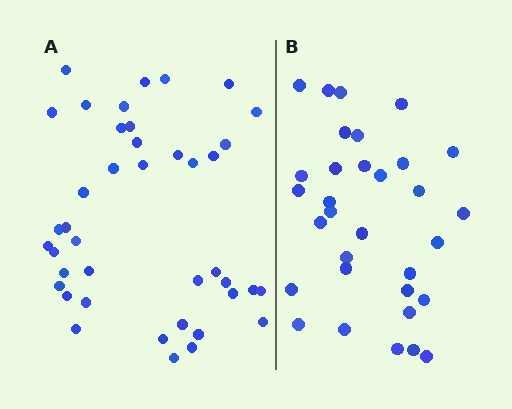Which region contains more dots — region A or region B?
Region A (the left region) has more dots.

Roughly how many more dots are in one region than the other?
Region A has roughly 8 or so more dots than region B.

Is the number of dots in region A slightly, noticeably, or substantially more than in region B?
Region A has noticeably more, but not dramatically so. The ratio is roughly 1.3 to 1.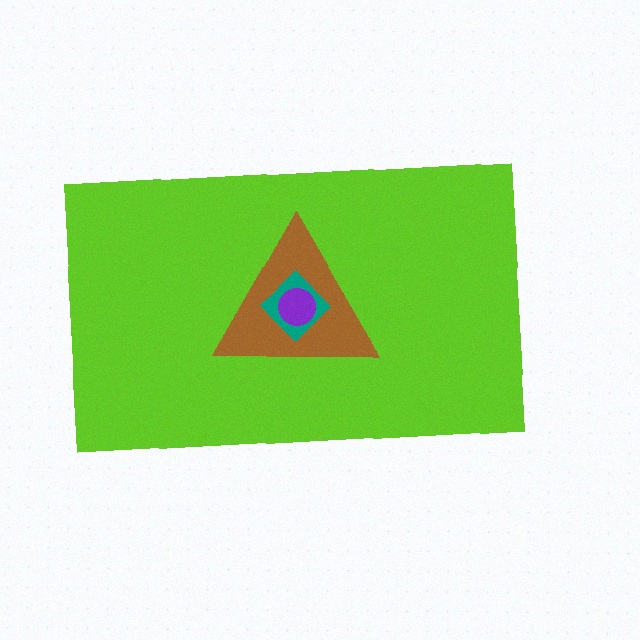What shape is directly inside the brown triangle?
The teal diamond.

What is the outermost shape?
The lime rectangle.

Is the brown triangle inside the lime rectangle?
Yes.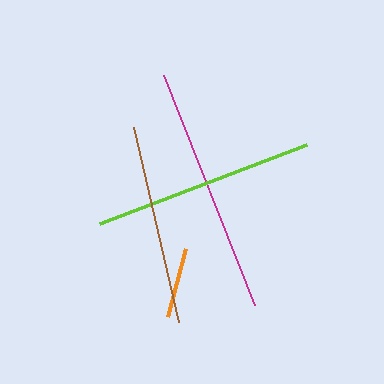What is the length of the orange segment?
The orange segment is approximately 70 pixels long.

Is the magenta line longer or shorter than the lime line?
The magenta line is longer than the lime line.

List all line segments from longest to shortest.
From longest to shortest: magenta, lime, brown, orange.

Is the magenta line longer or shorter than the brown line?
The magenta line is longer than the brown line.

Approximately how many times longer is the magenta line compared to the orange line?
The magenta line is approximately 3.5 times the length of the orange line.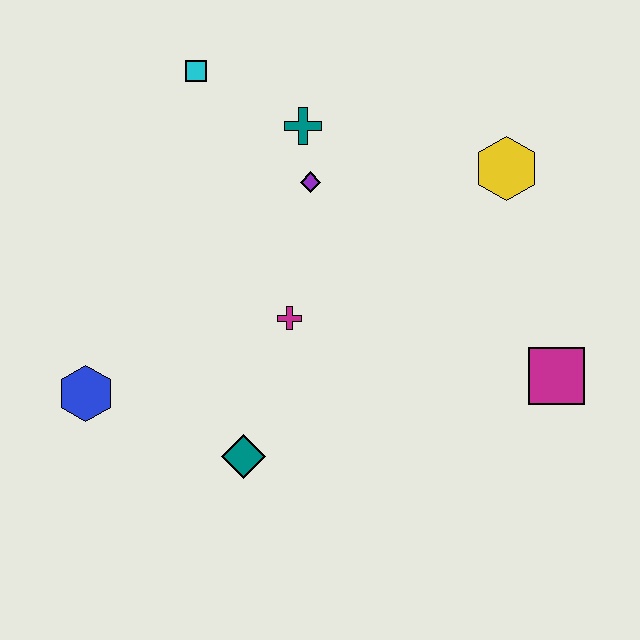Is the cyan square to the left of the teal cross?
Yes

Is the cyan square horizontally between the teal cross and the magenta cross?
No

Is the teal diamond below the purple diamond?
Yes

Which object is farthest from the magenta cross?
The magenta square is farthest from the magenta cross.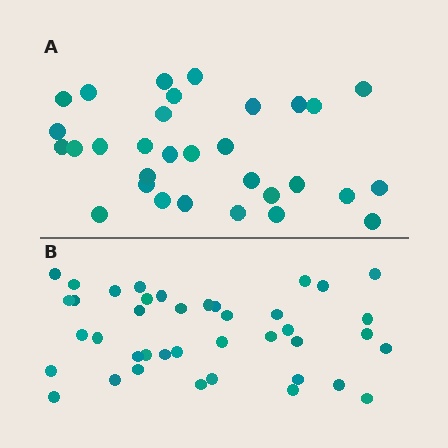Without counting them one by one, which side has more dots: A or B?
Region B (the bottom region) has more dots.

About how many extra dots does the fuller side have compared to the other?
Region B has roughly 8 or so more dots than region A.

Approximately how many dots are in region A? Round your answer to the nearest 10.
About 30 dots. (The exact count is 31, which rounds to 30.)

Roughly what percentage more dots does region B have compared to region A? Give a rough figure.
About 30% more.